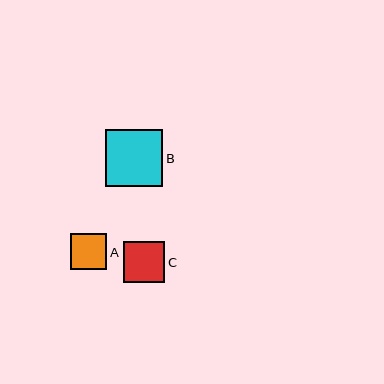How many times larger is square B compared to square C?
Square B is approximately 1.4 times the size of square C.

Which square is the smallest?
Square A is the smallest with a size of approximately 36 pixels.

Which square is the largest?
Square B is the largest with a size of approximately 57 pixels.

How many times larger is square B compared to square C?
Square B is approximately 1.4 times the size of square C.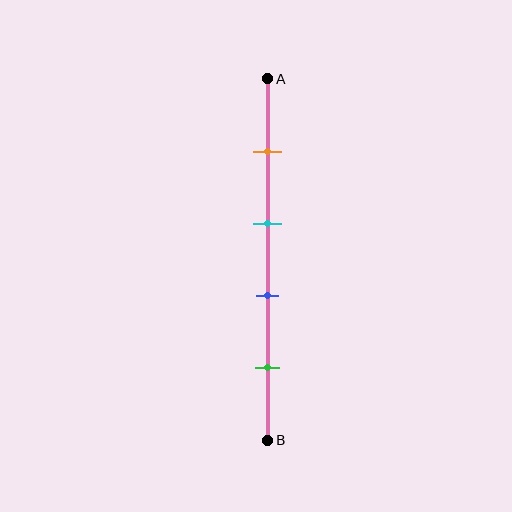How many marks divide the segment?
There are 4 marks dividing the segment.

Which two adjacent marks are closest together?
The cyan and blue marks are the closest adjacent pair.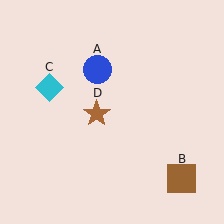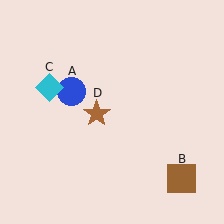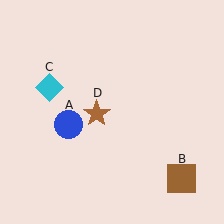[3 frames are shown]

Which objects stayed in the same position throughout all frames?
Brown square (object B) and cyan diamond (object C) and brown star (object D) remained stationary.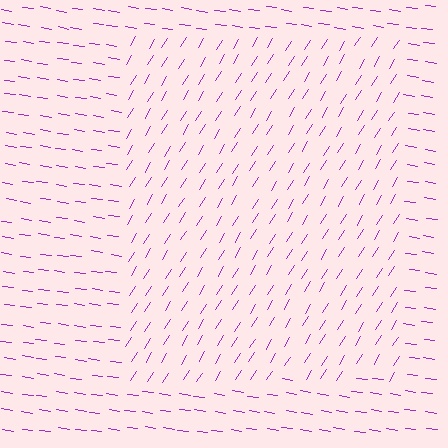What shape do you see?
I see a rectangle.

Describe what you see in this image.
The image is filled with small purple line segments. A rectangle region in the image has lines oriented differently from the surrounding lines, creating a visible texture boundary.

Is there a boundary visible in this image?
Yes, there is a texture boundary formed by a change in line orientation.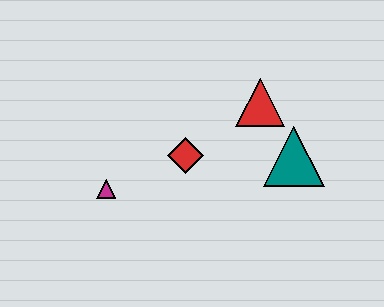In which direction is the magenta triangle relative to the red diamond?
The magenta triangle is to the left of the red diamond.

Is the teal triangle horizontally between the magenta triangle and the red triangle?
No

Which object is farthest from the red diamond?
The teal triangle is farthest from the red diamond.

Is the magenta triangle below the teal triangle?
Yes